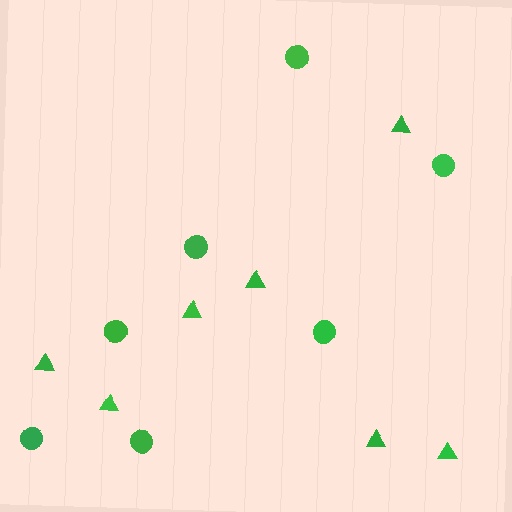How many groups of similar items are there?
There are 2 groups: one group of triangles (7) and one group of circles (7).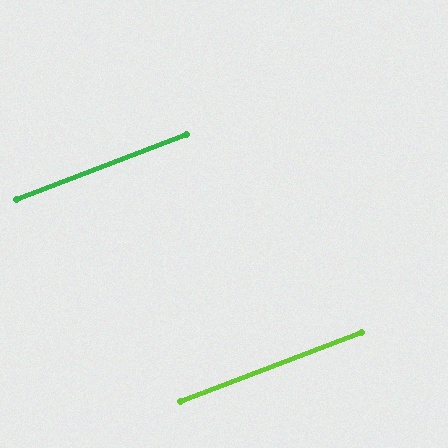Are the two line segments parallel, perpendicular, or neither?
Parallel — their directions differ by only 0.1°.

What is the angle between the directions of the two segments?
Approximately 0 degrees.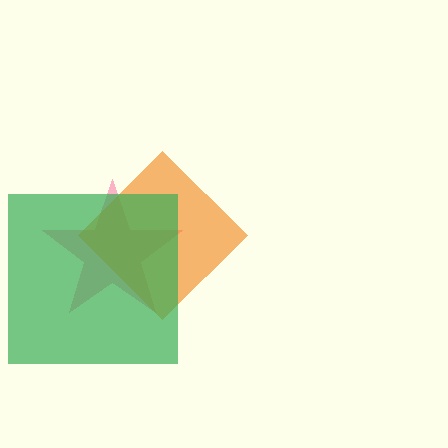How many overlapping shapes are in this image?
There are 3 overlapping shapes in the image.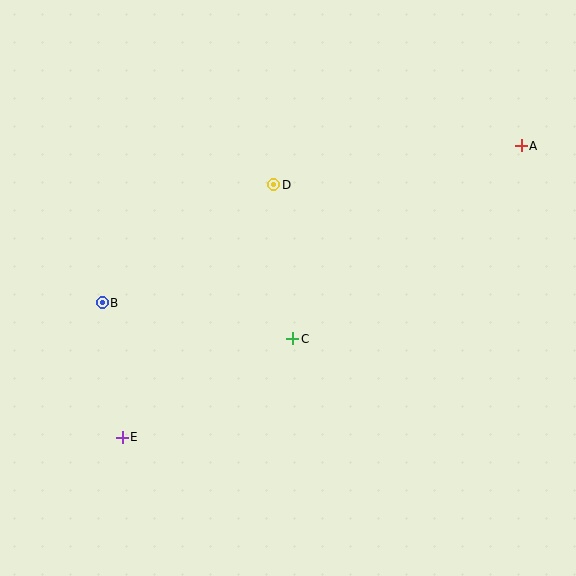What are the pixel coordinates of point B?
Point B is at (102, 303).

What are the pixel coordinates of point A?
Point A is at (521, 146).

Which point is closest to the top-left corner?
Point B is closest to the top-left corner.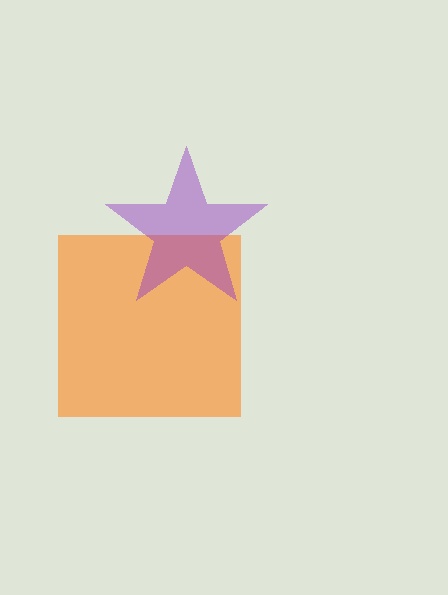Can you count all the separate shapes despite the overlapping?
Yes, there are 2 separate shapes.